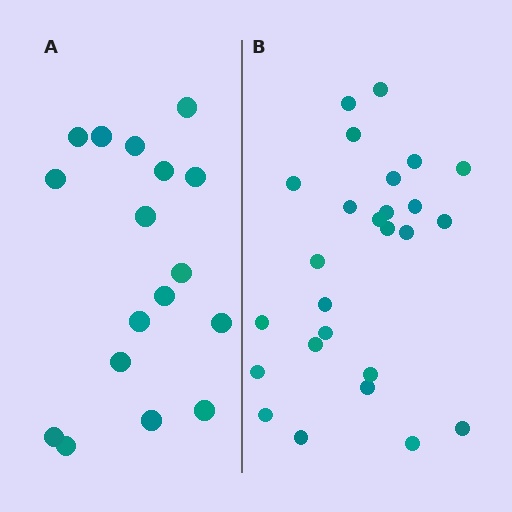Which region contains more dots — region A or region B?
Region B (the right region) has more dots.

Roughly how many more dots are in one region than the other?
Region B has roughly 8 or so more dots than region A.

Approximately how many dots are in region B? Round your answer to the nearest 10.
About 30 dots. (The exact count is 26, which rounds to 30.)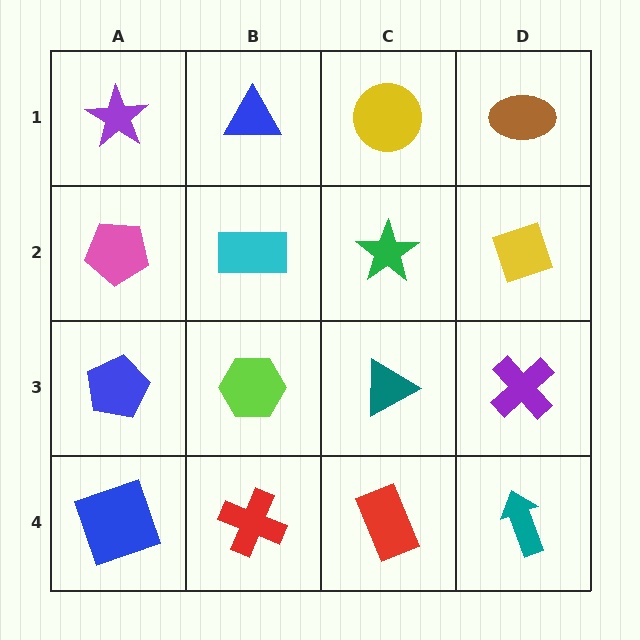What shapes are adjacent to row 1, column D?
A yellow diamond (row 2, column D), a yellow circle (row 1, column C).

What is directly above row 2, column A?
A purple star.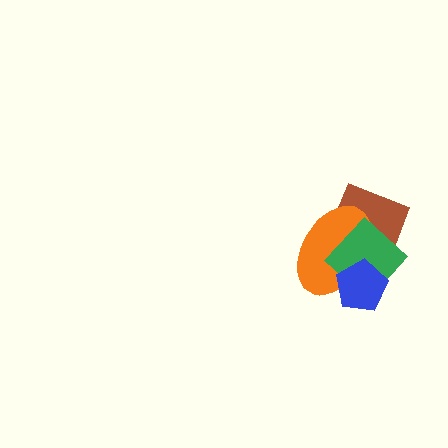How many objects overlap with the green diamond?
3 objects overlap with the green diamond.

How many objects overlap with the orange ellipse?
3 objects overlap with the orange ellipse.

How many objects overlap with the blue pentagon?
2 objects overlap with the blue pentagon.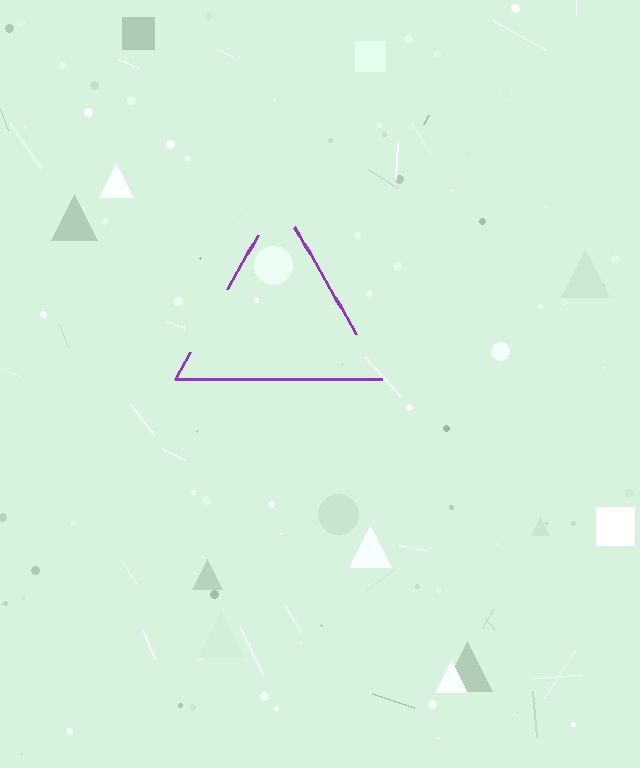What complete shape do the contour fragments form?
The contour fragments form a triangle.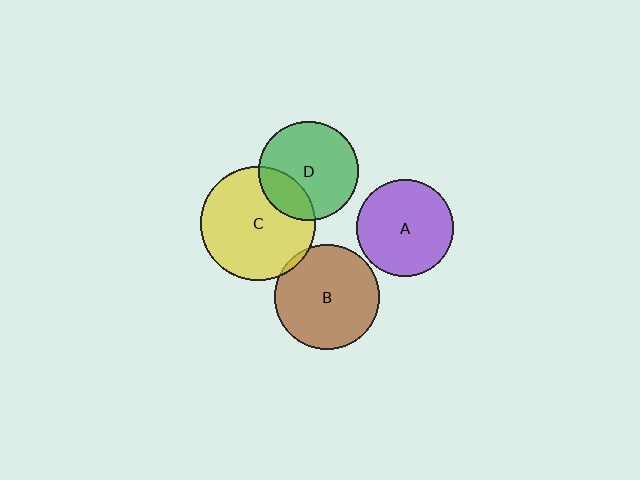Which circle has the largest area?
Circle C (yellow).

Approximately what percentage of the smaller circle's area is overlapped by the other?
Approximately 5%.